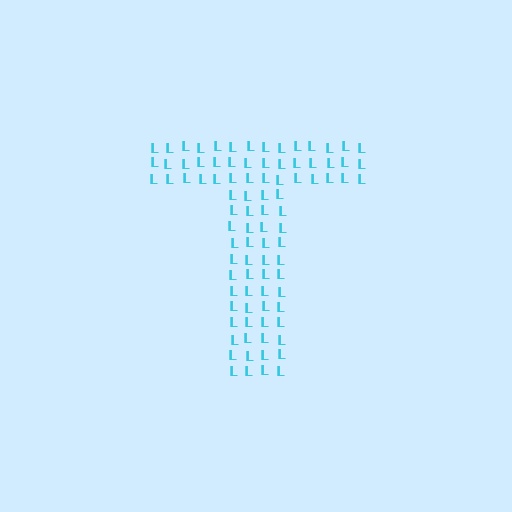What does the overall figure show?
The overall figure shows the letter T.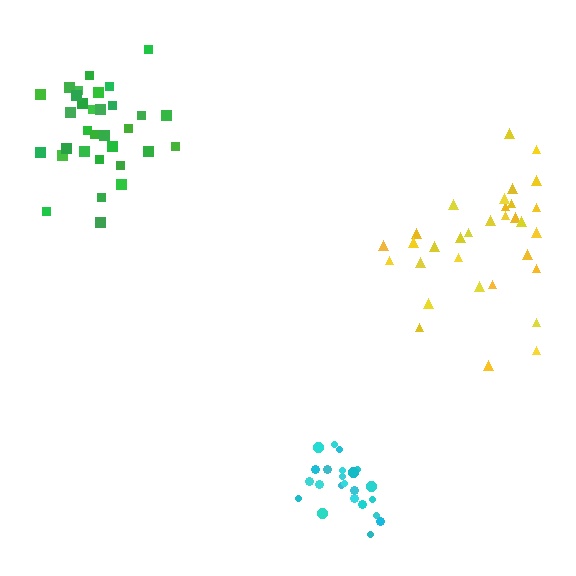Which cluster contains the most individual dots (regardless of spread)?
Yellow (33).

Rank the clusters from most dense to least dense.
cyan, green, yellow.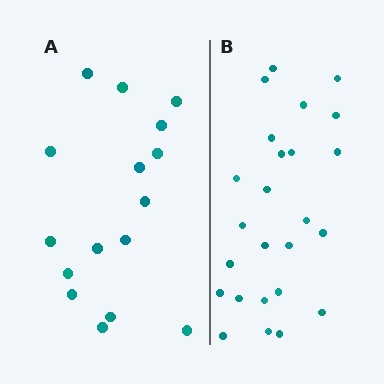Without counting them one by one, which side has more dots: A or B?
Region B (the right region) has more dots.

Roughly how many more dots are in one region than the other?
Region B has roughly 8 or so more dots than region A.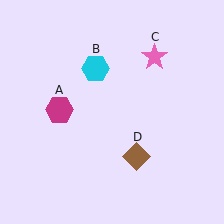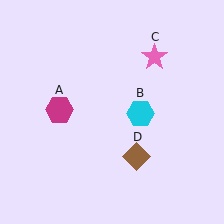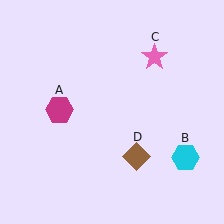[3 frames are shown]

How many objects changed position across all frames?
1 object changed position: cyan hexagon (object B).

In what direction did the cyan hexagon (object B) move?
The cyan hexagon (object B) moved down and to the right.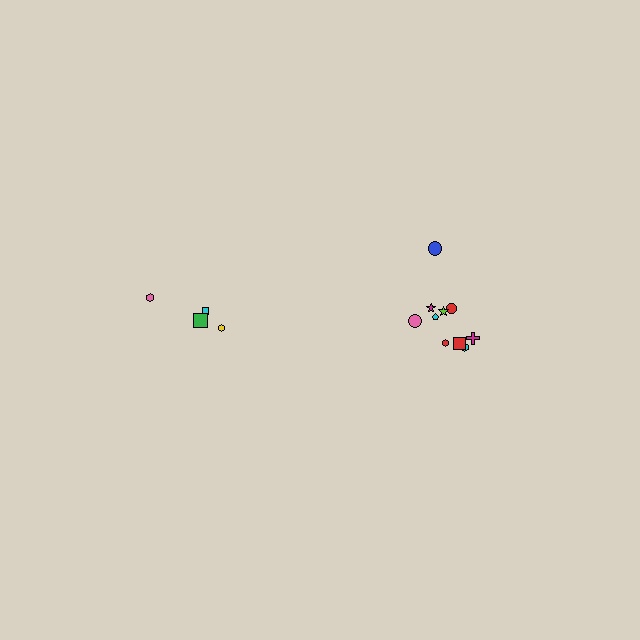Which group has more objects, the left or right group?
The right group.